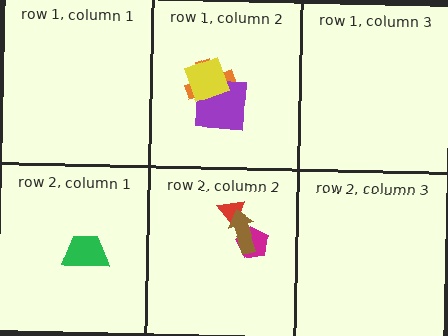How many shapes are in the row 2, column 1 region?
1.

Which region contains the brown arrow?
The row 2, column 2 region.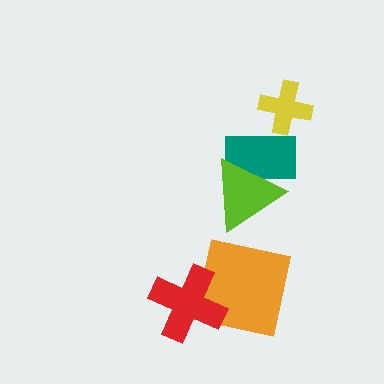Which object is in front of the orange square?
The red cross is in front of the orange square.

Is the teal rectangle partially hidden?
Yes, it is partially covered by another shape.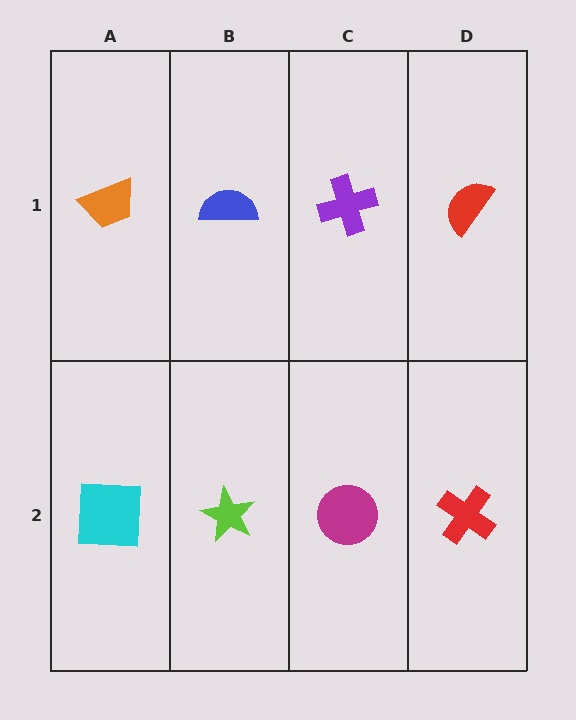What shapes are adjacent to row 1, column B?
A lime star (row 2, column B), an orange trapezoid (row 1, column A), a purple cross (row 1, column C).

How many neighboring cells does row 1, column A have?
2.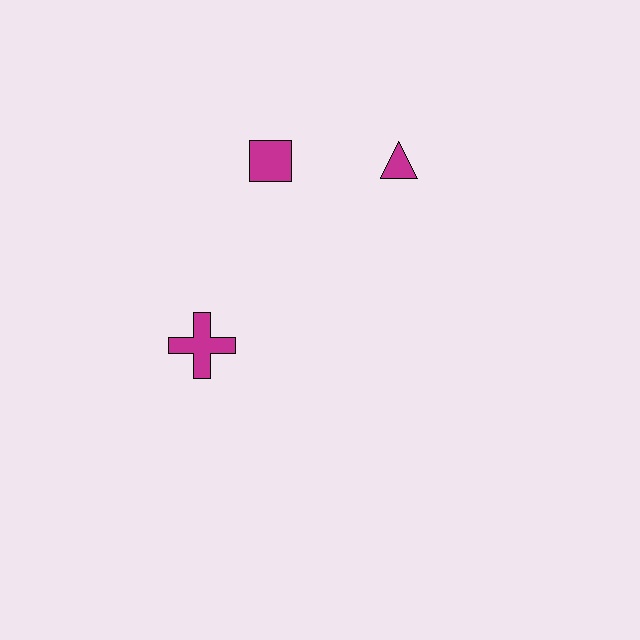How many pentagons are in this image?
There are no pentagons.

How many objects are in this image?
There are 3 objects.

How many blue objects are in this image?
There are no blue objects.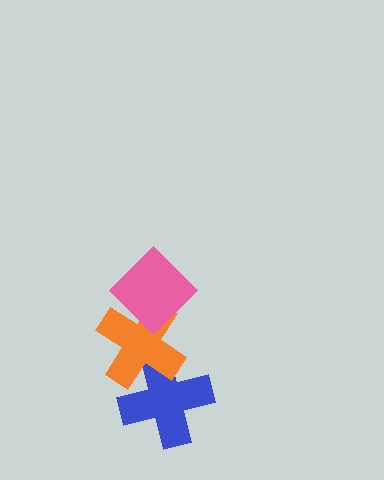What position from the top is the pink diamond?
The pink diamond is 1st from the top.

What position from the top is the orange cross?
The orange cross is 2nd from the top.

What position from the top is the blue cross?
The blue cross is 3rd from the top.